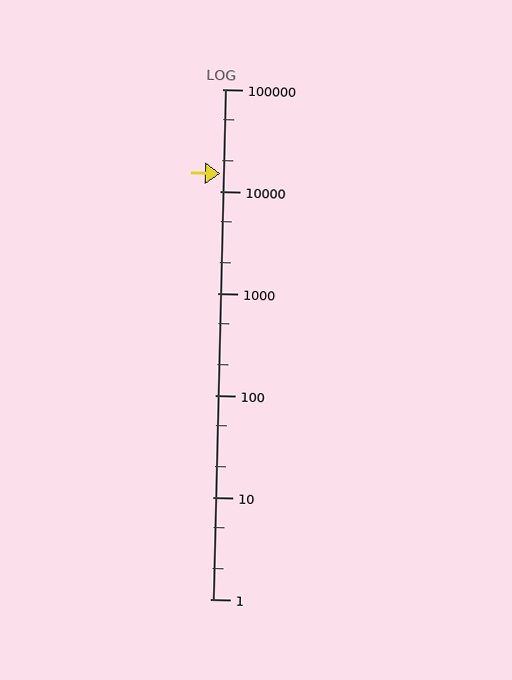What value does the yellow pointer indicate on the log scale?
The pointer indicates approximately 15000.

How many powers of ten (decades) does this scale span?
The scale spans 5 decades, from 1 to 100000.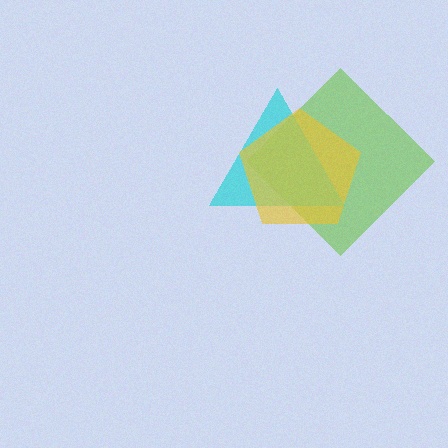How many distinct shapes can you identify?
There are 3 distinct shapes: a lime diamond, a cyan triangle, a yellow pentagon.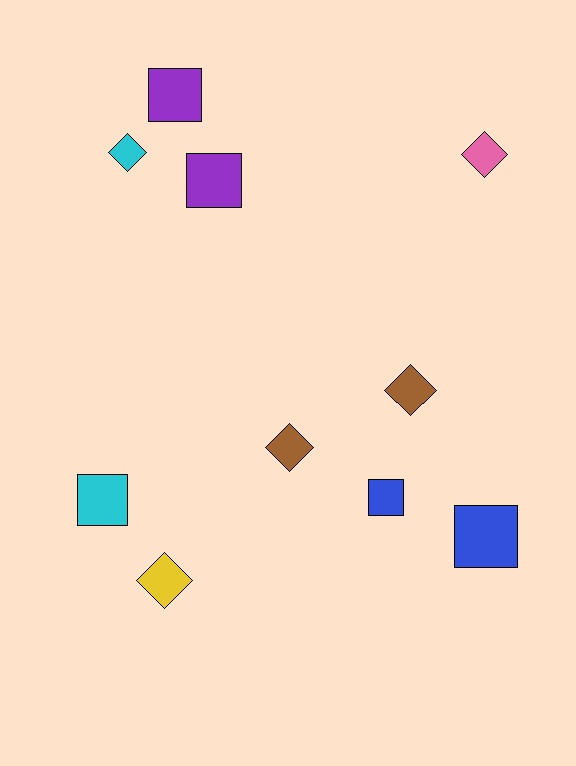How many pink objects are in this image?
There is 1 pink object.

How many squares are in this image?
There are 5 squares.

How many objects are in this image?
There are 10 objects.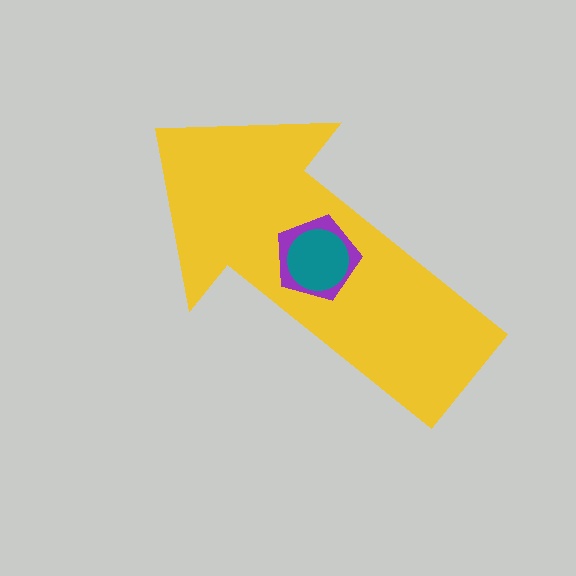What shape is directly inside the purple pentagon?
The teal circle.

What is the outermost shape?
The yellow arrow.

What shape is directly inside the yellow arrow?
The purple pentagon.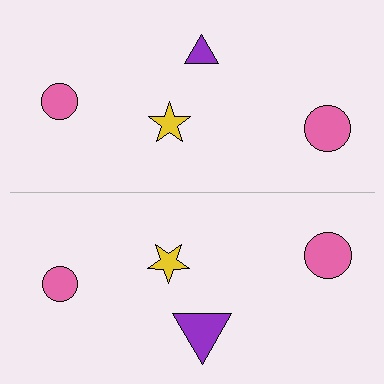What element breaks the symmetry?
The purple triangle on the bottom side has a different size than its mirror counterpart.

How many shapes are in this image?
There are 8 shapes in this image.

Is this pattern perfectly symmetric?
No, the pattern is not perfectly symmetric. The purple triangle on the bottom side has a different size than its mirror counterpart.